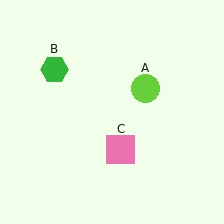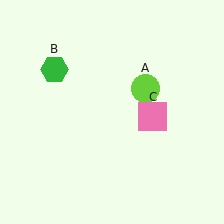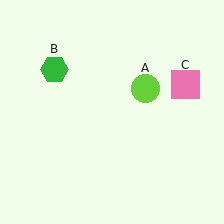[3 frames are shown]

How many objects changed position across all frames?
1 object changed position: pink square (object C).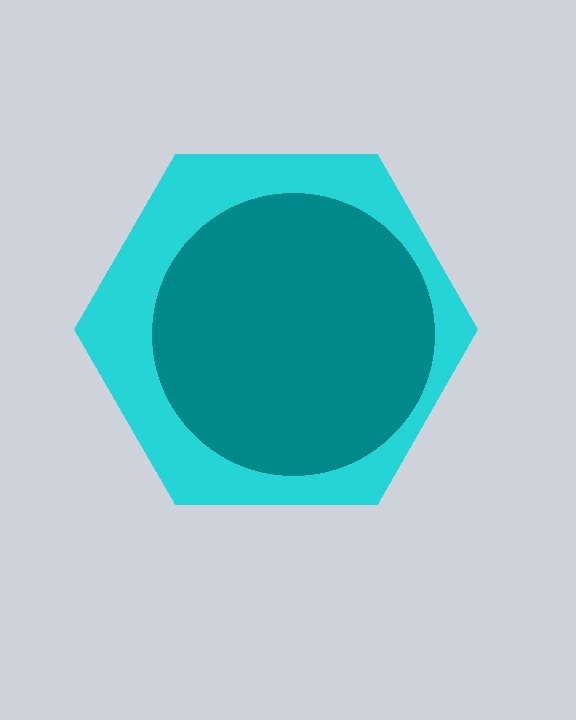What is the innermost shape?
The teal circle.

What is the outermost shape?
The cyan hexagon.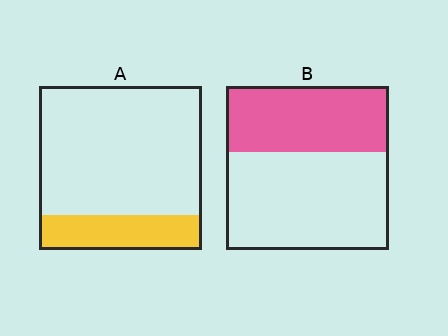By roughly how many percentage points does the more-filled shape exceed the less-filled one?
By roughly 20 percentage points (B over A).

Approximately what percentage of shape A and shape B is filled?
A is approximately 20% and B is approximately 40%.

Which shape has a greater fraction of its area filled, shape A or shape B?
Shape B.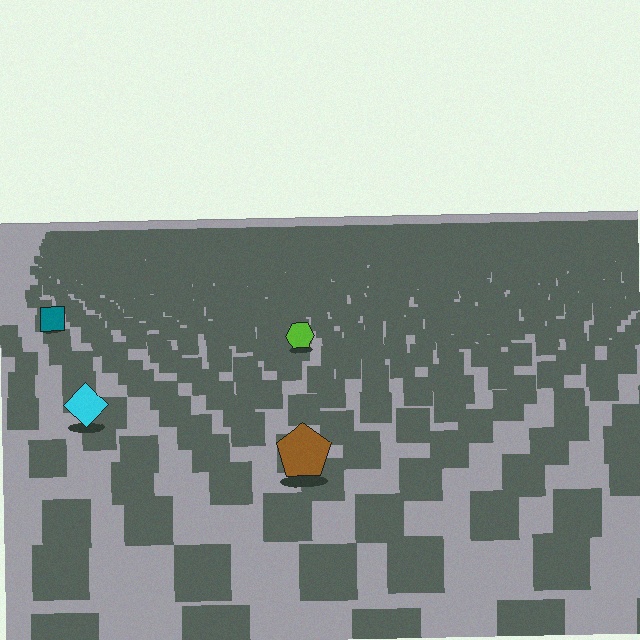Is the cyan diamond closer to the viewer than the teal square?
Yes. The cyan diamond is closer — you can tell from the texture gradient: the ground texture is coarser near it.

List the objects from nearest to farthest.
From nearest to farthest: the brown pentagon, the cyan diamond, the lime hexagon, the teal square.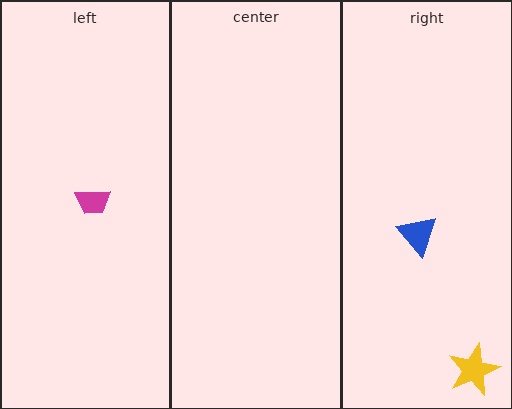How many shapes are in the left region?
1.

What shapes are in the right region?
The yellow star, the blue triangle.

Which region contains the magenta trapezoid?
The left region.